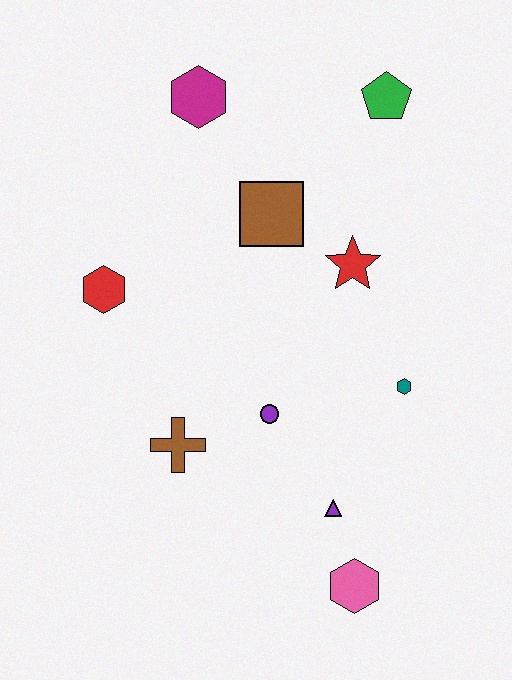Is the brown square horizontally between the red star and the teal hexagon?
No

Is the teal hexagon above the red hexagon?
No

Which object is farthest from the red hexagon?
The pink hexagon is farthest from the red hexagon.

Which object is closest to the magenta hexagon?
The brown square is closest to the magenta hexagon.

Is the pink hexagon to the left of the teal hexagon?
Yes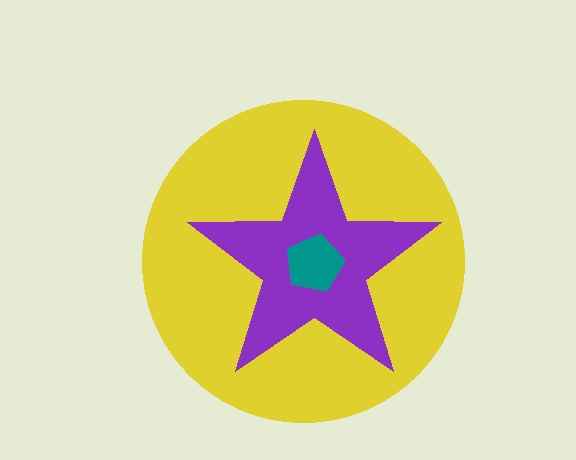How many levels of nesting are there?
3.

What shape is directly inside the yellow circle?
The purple star.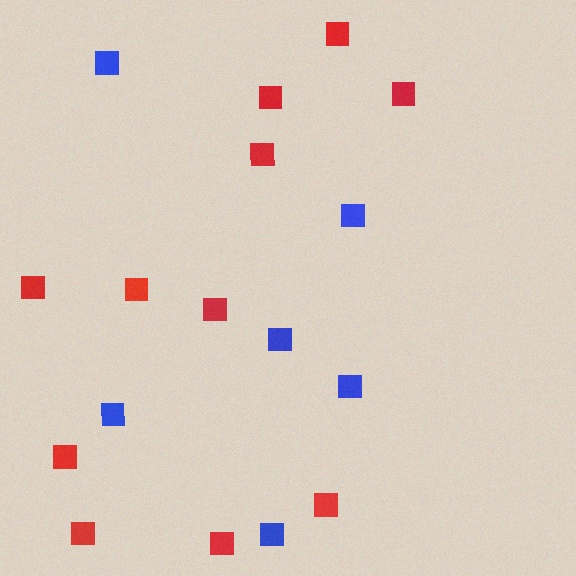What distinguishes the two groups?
There are 2 groups: one group of red squares (11) and one group of blue squares (6).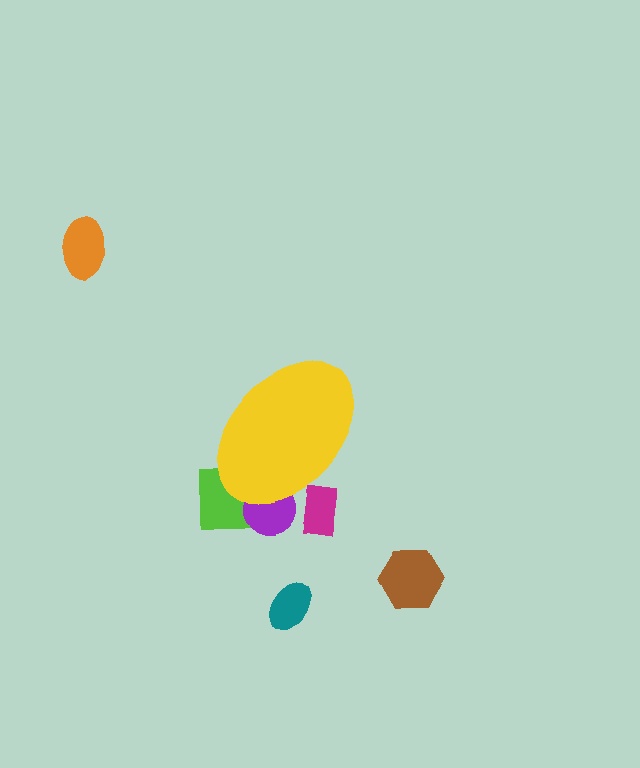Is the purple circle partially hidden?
Yes, the purple circle is partially hidden behind the yellow ellipse.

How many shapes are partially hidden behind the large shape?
3 shapes are partially hidden.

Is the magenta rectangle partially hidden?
Yes, the magenta rectangle is partially hidden behind the yellow ellipse.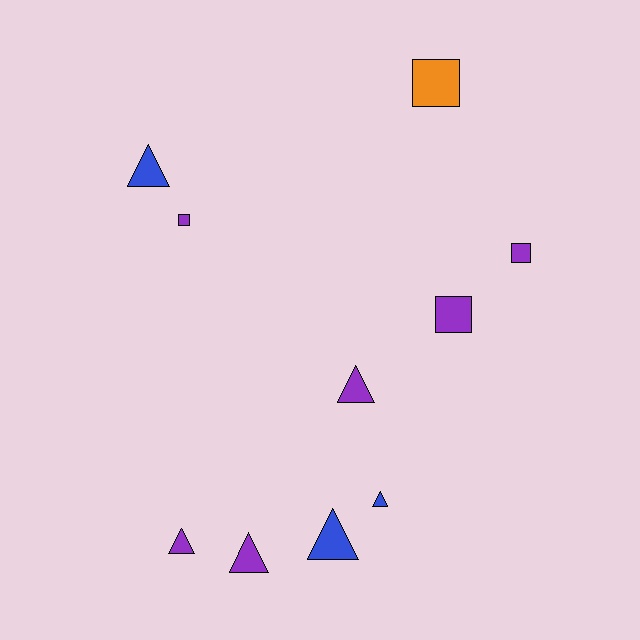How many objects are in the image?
There are 10 objects.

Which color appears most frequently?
Purple, with 6 objects.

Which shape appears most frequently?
Triangle, with 6 objects.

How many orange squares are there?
There is 1 orange square.